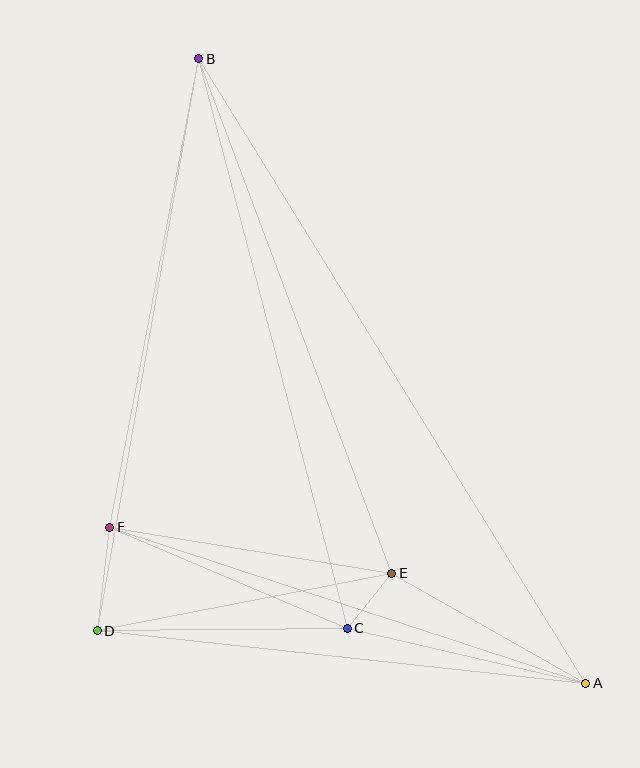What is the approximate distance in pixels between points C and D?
The distance between C and D is approximately 250 pixels.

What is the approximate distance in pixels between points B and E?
The distance between B and E is approximately 549 pixels.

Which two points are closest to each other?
Points C and E are closest to each other.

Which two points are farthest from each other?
Points A and B are farthest from each other.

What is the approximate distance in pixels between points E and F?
The distance between E and F is approximately 286 pixels.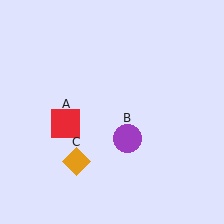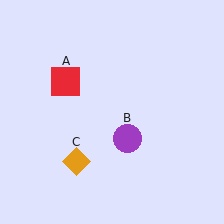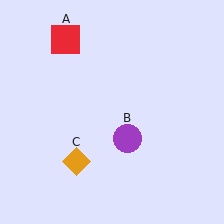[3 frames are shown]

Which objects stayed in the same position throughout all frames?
Purple circle (object B) and orange diamond (object C) remained stationary.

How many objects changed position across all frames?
1 object changed position: red square (object A).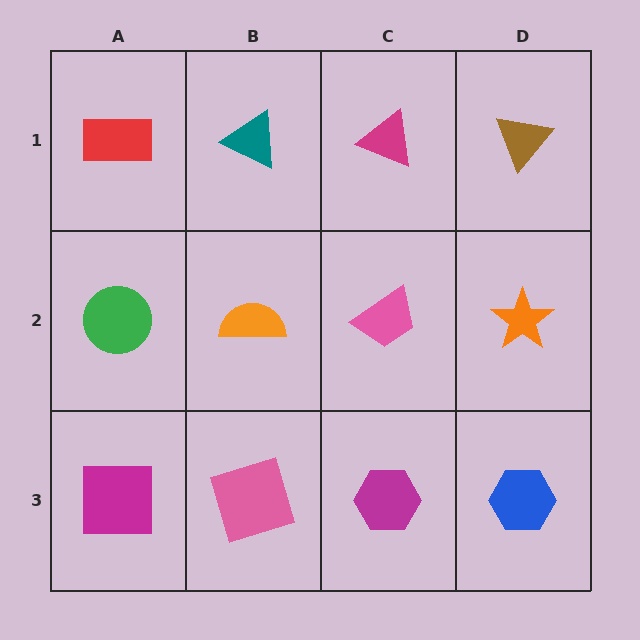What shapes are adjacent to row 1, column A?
A green circle (row 2, column A), a teal triangle (row 1, column B).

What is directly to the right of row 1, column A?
A teal triangle.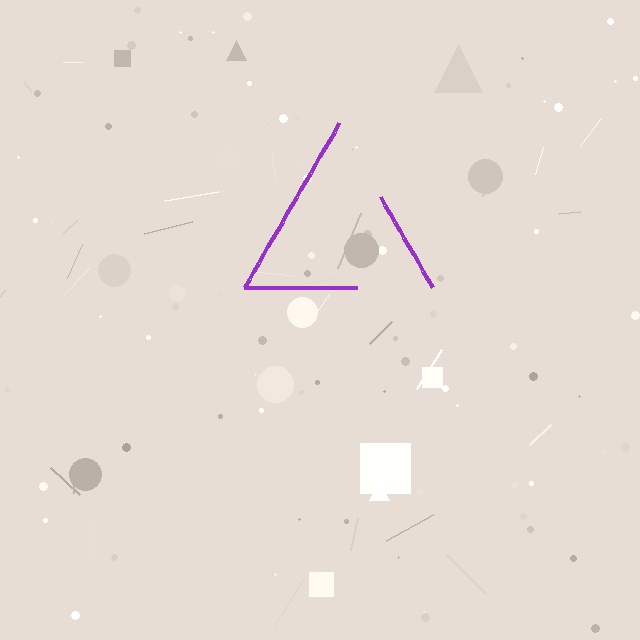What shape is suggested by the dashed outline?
The dashed outline suggests a triangle.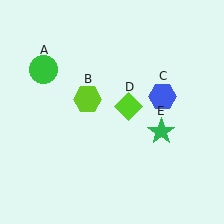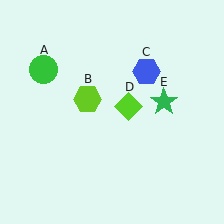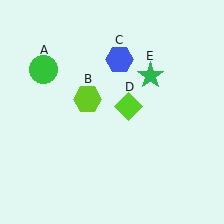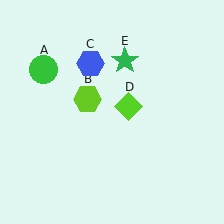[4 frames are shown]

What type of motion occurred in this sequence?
The blue hexagon (object C), green star (object E) rotated counterclockwise around the center of the scene.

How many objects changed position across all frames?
2 objects changed position: blue hexagon (object C), green star (object E).